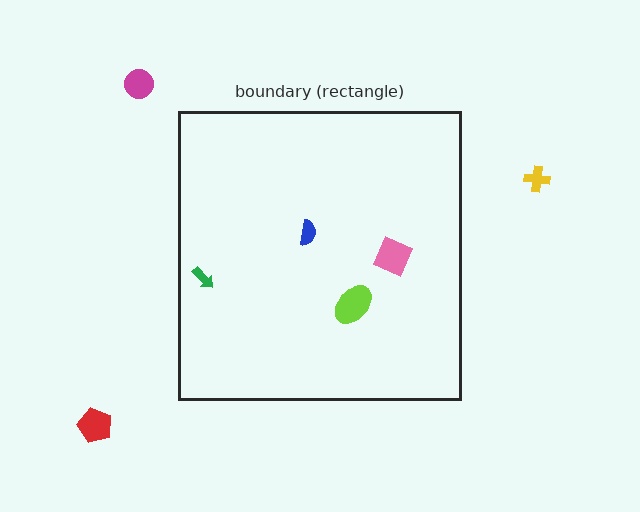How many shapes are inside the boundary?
4 inside, 3 outside.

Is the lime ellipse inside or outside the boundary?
Inside.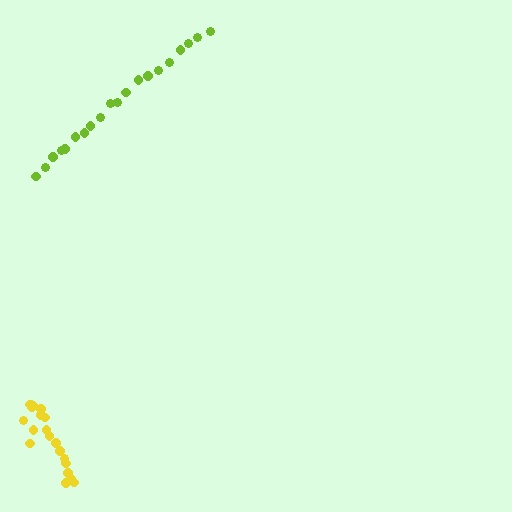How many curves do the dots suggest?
There are 2 distinct paths.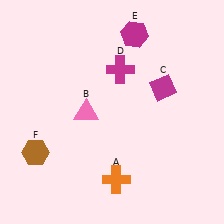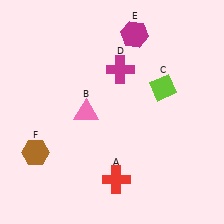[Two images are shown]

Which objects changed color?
A changed from orange to red. C changed from magenta to lime.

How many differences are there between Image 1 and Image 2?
There are 2 differences between the two images.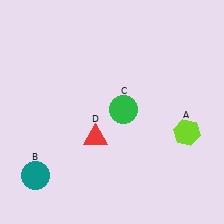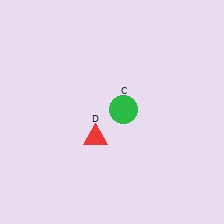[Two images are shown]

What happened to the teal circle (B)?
The teal circle (B) was removed in Image 2. It was in the bottom-left area of Image 1.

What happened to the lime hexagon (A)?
The lime hexagon (A) was removed in Image 2. It was in the bottom-right area of Image 1.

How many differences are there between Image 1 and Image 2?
There are 2 differences between the two images.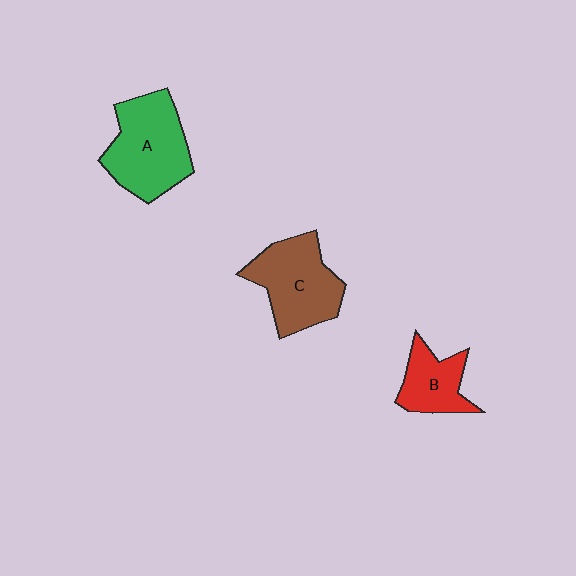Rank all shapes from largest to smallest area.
From largest to smallest: A (green), C (brown), B (red).